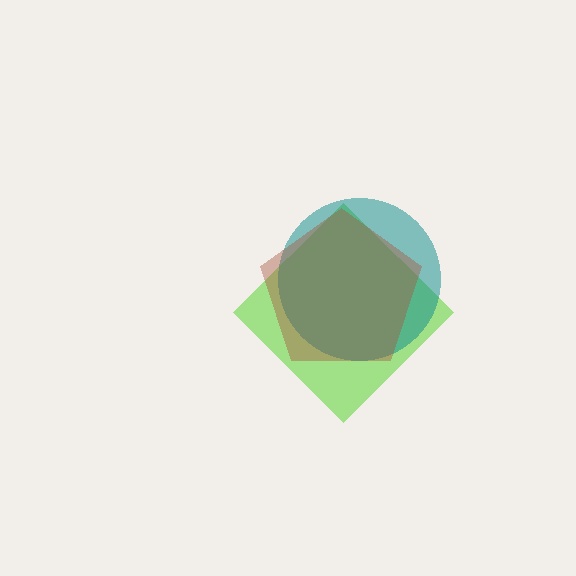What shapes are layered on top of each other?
The layered shapes are: a lime diamond, a teal circle, a brown pentagon.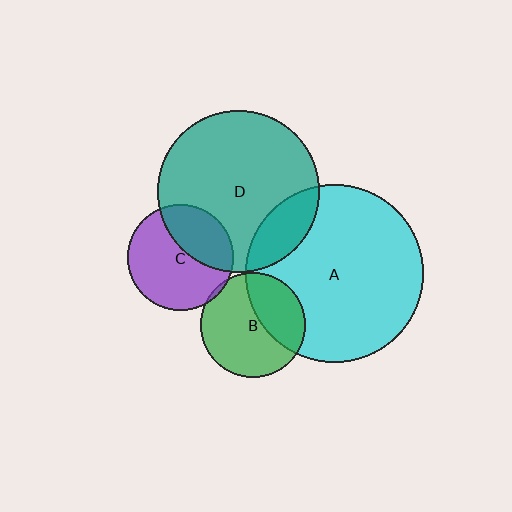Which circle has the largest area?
Circle A (cyan).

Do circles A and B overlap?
Yes.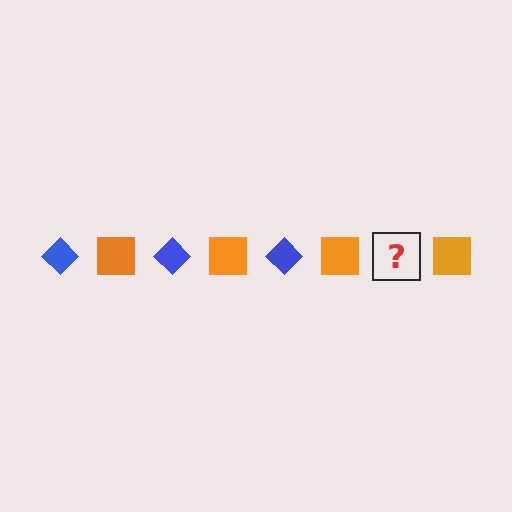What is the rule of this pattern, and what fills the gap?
The rule is that the pattern alternates between blue diamond and orange square. The gap should be filled with a blue diamond.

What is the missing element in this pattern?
The missing element is a blue diamond.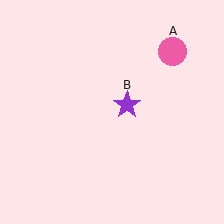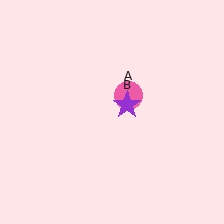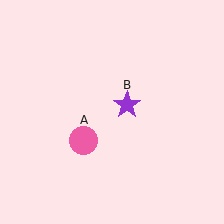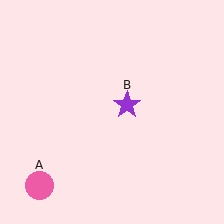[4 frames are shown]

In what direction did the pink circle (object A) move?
The pink circle (object A) moved down and to the left.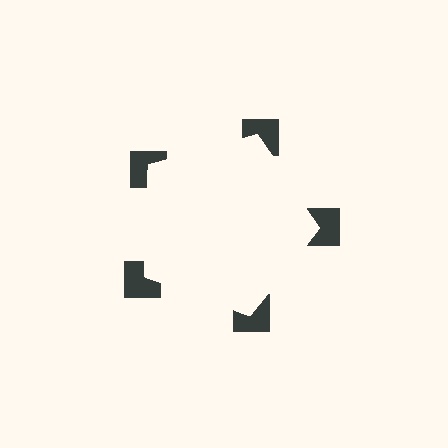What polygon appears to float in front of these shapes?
An illusory pentagon — its edges are inferred from the aligned wedge cuts in the notched squares, not physically drawn.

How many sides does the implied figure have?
5 sides.